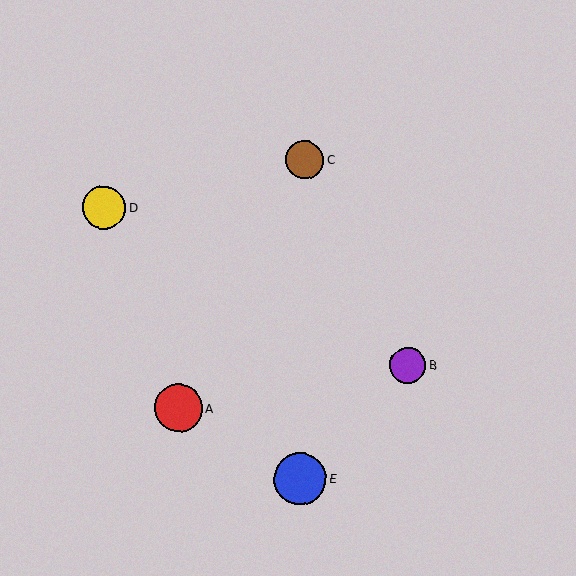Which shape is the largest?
The blue circle (labeled E) is the largest.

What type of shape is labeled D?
Shape D is a yellow circle.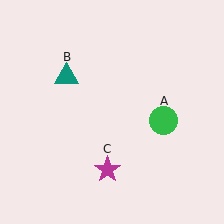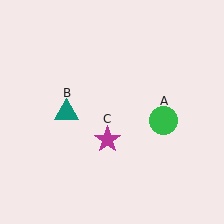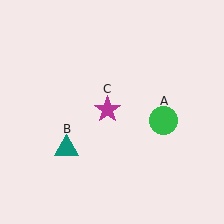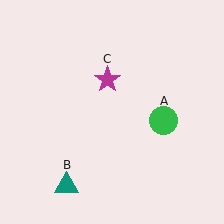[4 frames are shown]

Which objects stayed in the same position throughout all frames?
Green circle (object A) remained stationary.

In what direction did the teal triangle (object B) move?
The teal triangle (object B) moved down.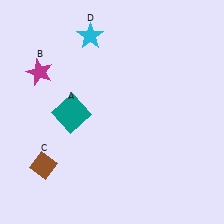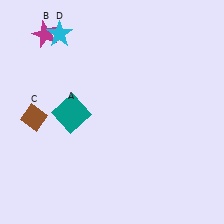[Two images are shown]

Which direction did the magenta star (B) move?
The magenta star (B) moved up.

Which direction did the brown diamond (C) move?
The brown diamond (C) moved up.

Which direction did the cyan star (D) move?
The cyan star (D) moved left.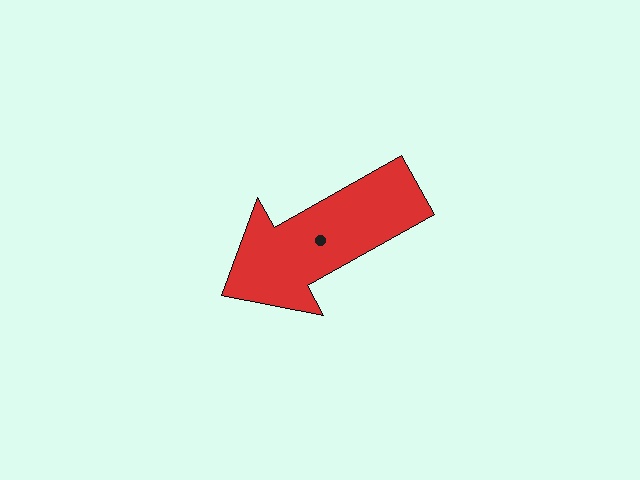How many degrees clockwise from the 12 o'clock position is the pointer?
Approximately 241 degrees.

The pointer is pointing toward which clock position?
Roughly 8 o'clock.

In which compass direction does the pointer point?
Southwest.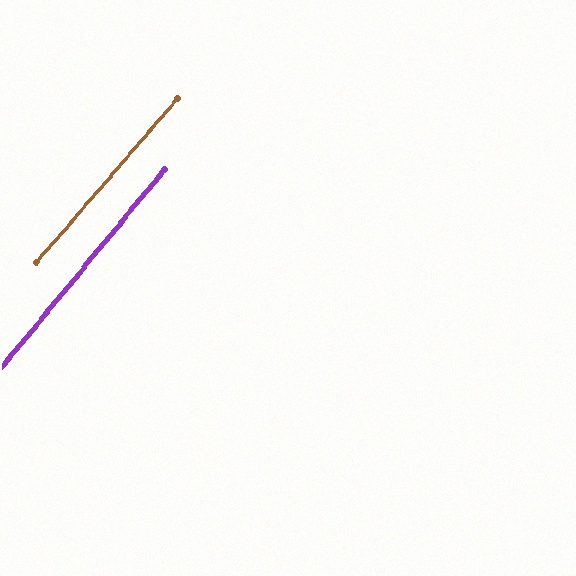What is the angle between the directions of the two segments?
Approximately 1 degree.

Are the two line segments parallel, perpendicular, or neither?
Parallel — their directions differ by only 0.9°.